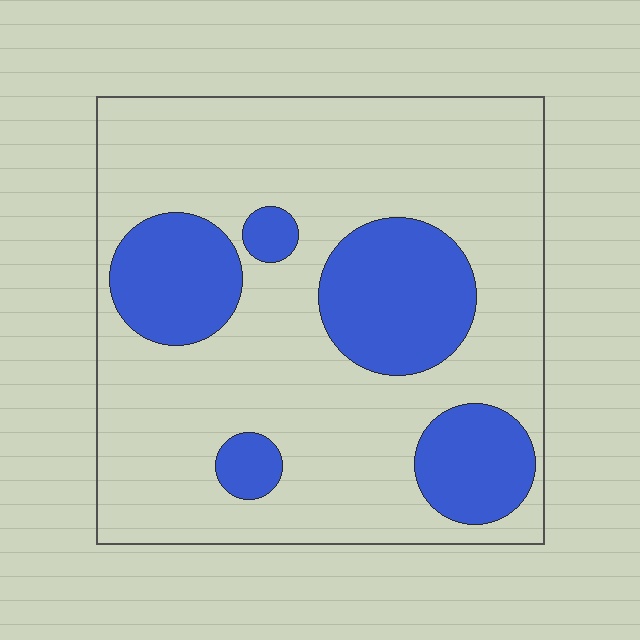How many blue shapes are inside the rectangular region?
5.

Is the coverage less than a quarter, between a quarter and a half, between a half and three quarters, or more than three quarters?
Between a quarter and a half.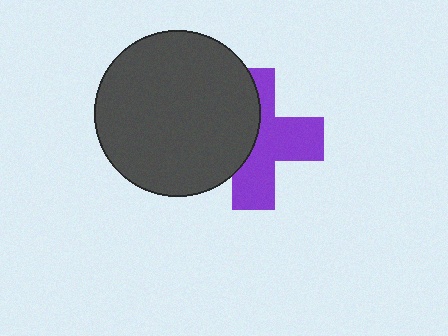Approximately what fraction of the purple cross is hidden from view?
Roughly 44% of the purple cross is hidden behind the dark gray circle.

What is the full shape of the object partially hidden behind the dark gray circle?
The partially hidden object is a purple cross.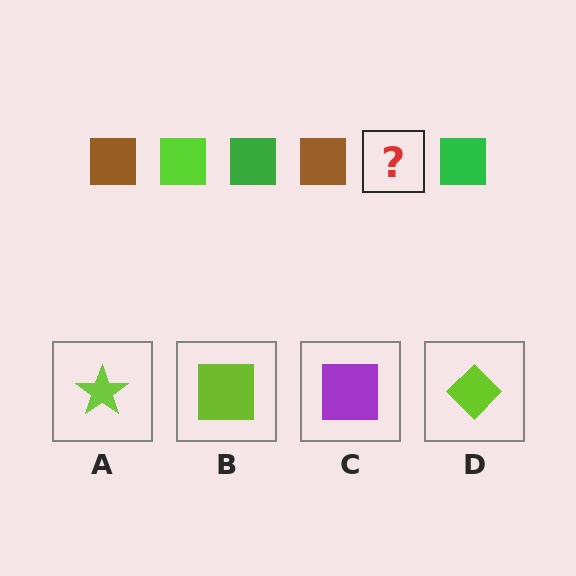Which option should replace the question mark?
Option B.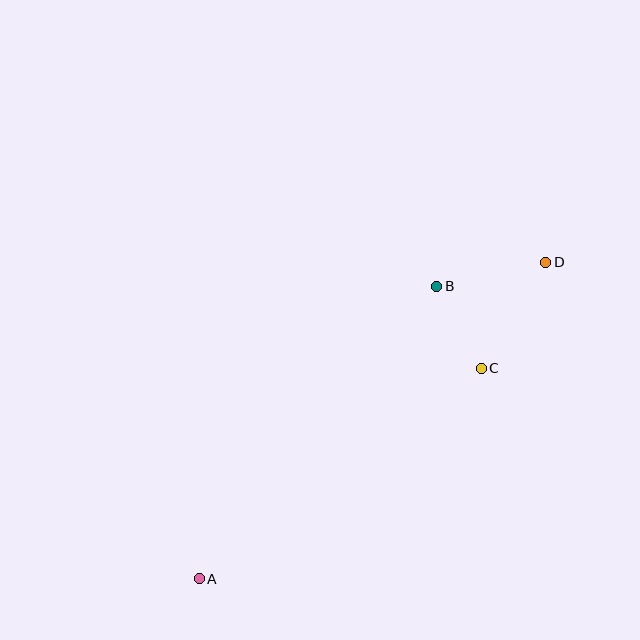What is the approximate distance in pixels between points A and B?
The distance between A and B is approximately 376 pixels.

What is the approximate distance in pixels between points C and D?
The distance between C and D is approximately 124 pixels.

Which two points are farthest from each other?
Points A and D are farthest from each other.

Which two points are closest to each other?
Points B and C are closest to each other.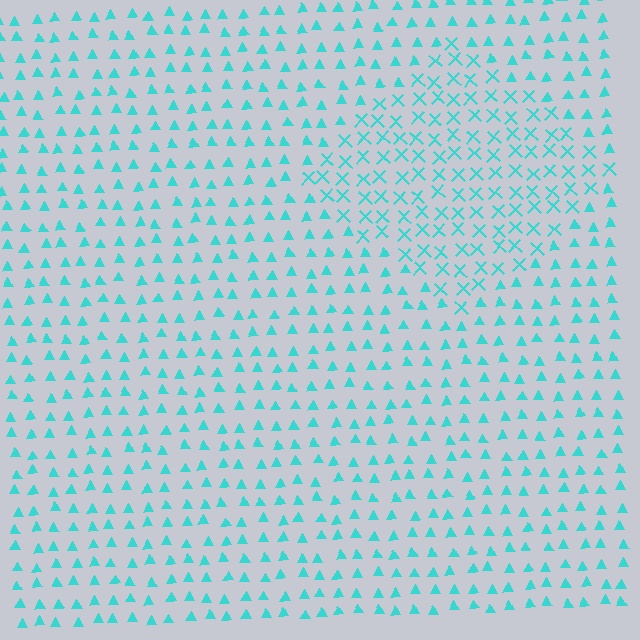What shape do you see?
I see a diamond.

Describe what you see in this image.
The image is filled with small cyan elements arranged in a uniform grid. A diamond-shaped region contains X marks, while the surrounding area contains triangles. The boundary is defined purely by the change in element shape.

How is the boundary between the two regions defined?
The boundary is defined by a change in element shape: X marks inside vs. triangles outside. All elements share the same color and spacing.